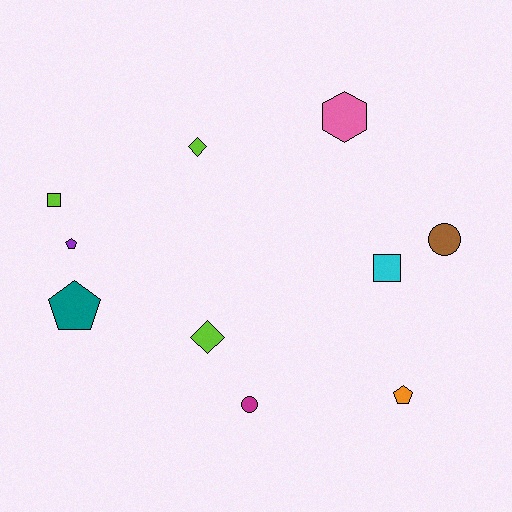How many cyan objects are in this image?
There is 1 cyan object.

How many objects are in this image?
There are 10 objects.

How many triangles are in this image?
There are no triangles.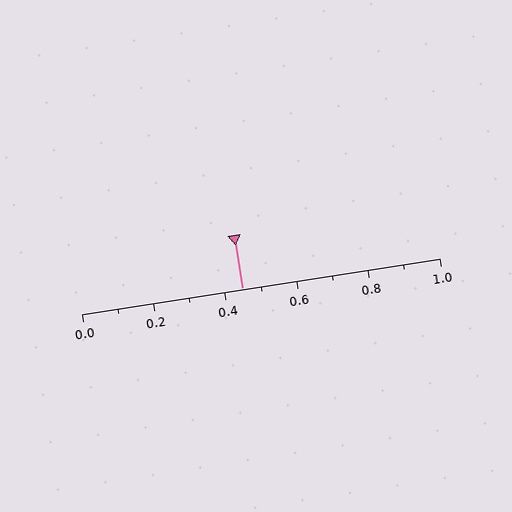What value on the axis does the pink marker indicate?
The marker indicates approximately 0.45.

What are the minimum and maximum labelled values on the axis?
The axis runs from 0.0 to 1.0.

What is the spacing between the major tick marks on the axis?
The major ticks are spaced 0.2 apart.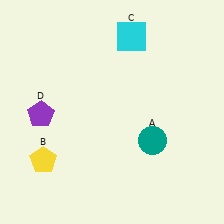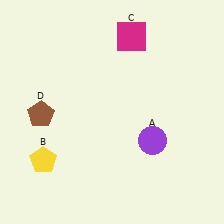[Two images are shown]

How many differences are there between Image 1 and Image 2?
There are 3 differences between the two images.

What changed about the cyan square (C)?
In Image 1, C is cyan. In Image 2, it changed to magenta.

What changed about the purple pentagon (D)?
In Image 1, D is purple. In Image 2, it changed to brown.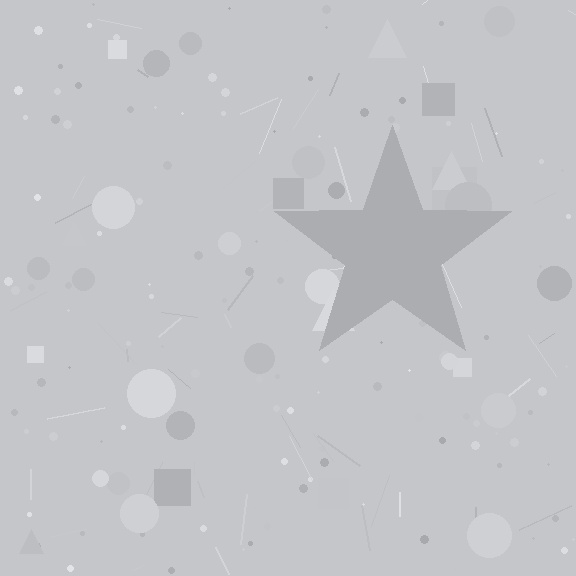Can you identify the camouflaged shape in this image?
The camouflaged shape is a star.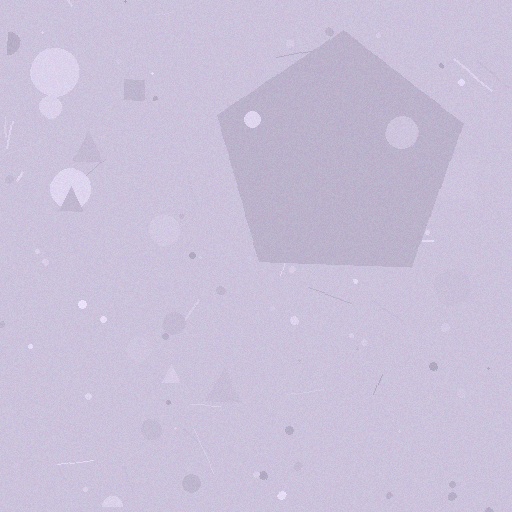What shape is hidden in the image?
A pentagon is hidden in the image.